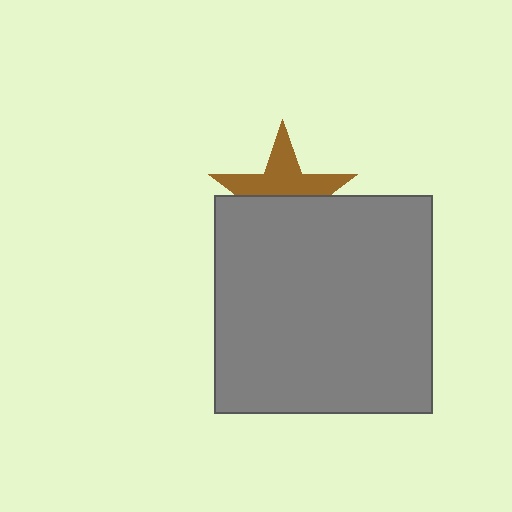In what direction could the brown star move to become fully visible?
The brown star could move up. That would shift it out from behind the gray square entirely.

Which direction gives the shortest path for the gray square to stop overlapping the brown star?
Moving down gives the shortest separation.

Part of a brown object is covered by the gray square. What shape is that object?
It is a star.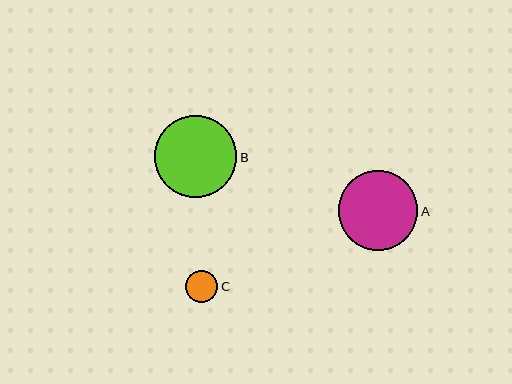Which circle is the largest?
Circle B is the largest with a size of approximately 82 pixels.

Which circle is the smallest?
Circle C is the smallest with a size of approximately 32 pixels.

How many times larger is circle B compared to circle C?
Circle B is approximately 2.5 times the size of circle C.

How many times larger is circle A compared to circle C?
Circle A is approximately 2.5 times the size of circle C.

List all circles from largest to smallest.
From largest to smallest: B, A, C.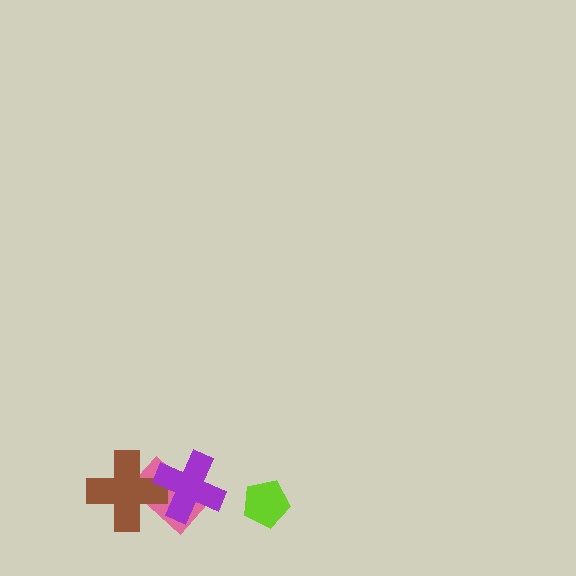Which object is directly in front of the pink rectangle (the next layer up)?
The brown cross is directly in front of the pink rectangle.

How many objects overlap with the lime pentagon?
0 objects overlap with the lime pentagon.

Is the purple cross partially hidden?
No, no other shape covers it.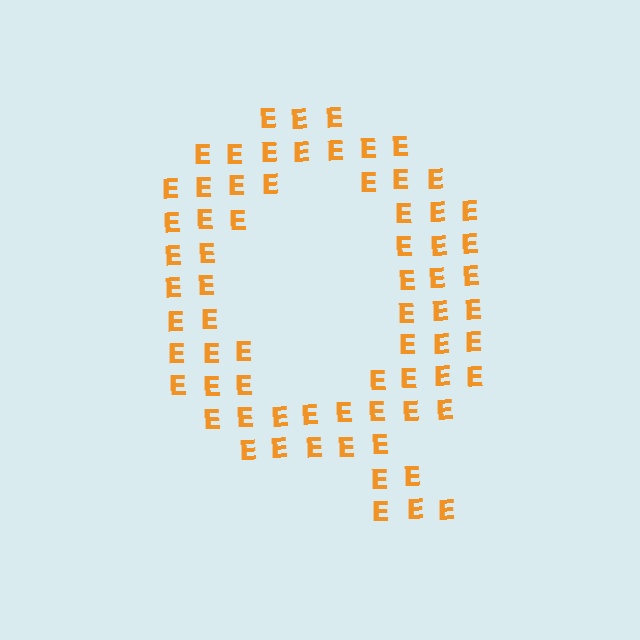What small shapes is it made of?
It is made of small letter E's.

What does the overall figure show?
The overall figure shows the letter Q.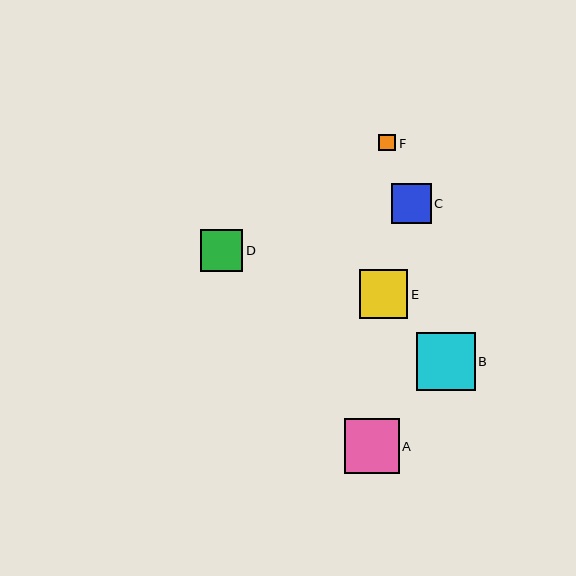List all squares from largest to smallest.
From largest to smallest: B, A, E, D, C, F.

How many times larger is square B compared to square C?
Square B is approximately 1.4 times the size of square C.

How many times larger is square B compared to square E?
Square B is approximately 1.2 times the size of square E.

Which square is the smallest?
Square F is the smallest with a size of approximately 17 pixels.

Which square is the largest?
Square B is the largest with a size of approximately 58 pixels.